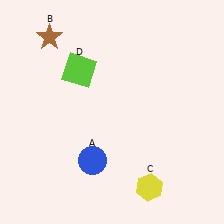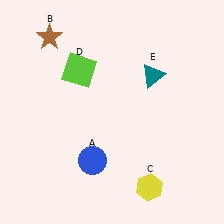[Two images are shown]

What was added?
A teal triangle (E) was added in Image 2.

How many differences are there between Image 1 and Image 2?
There is 1 difference between the two images.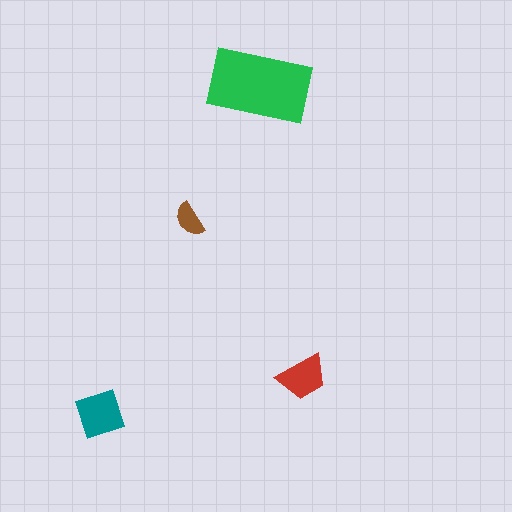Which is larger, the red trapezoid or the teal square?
The teal square.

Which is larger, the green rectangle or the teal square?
The green rectangle.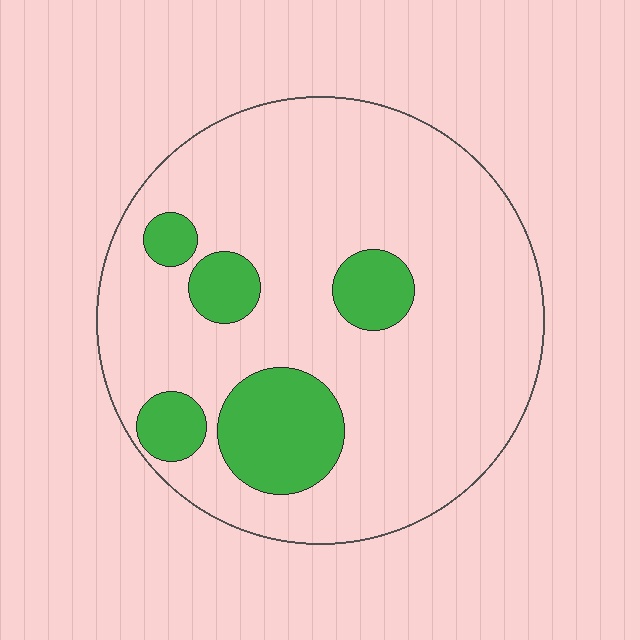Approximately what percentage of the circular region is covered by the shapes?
Approximately 20%.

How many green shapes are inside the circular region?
5.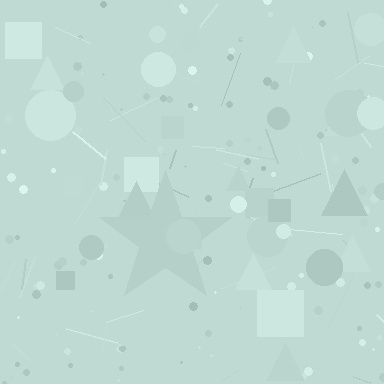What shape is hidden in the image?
A star is hidden in the image.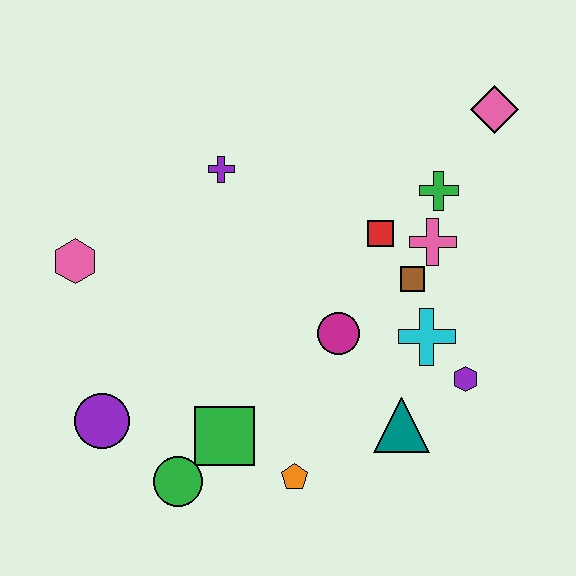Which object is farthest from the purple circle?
The pink diamond is farthest from the purple circle.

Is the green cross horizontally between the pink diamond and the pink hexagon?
Yes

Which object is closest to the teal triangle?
The purple hexagon is closest to the teal triangle.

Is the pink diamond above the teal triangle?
Yes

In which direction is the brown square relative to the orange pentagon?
The brown square is above the orange pentagon.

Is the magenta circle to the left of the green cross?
Yes